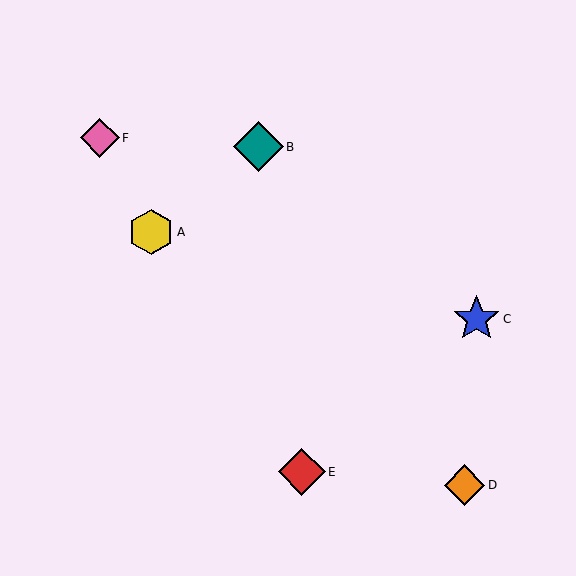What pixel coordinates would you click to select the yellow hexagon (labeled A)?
Click at (151, 232) to select the yellow hexagon A.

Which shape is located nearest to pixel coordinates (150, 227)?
The yellow hexagon (labeled A) at (151, 232) is nearest to that location.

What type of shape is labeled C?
Shape C is a blue star.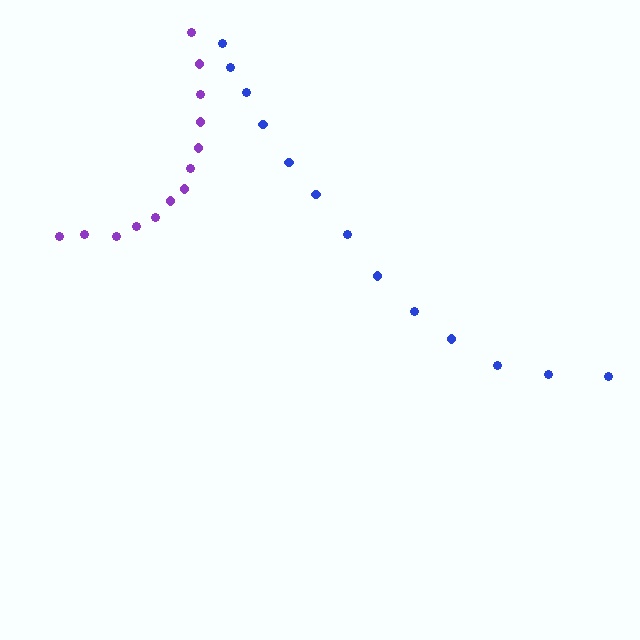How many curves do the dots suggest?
There are 2 distinct paths.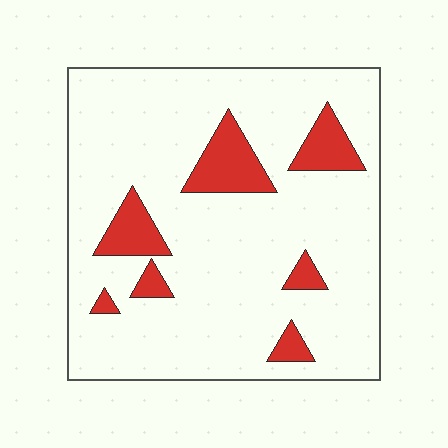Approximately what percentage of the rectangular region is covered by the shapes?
Approximately 15%.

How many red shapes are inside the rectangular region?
7.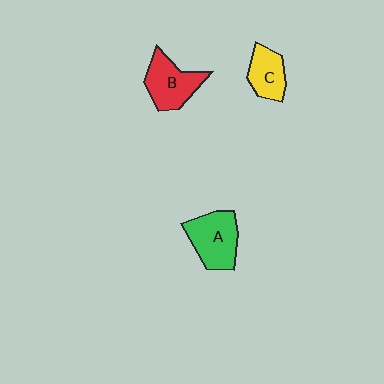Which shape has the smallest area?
Shape C (yellow).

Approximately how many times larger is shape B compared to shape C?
Approximately 1.3 times.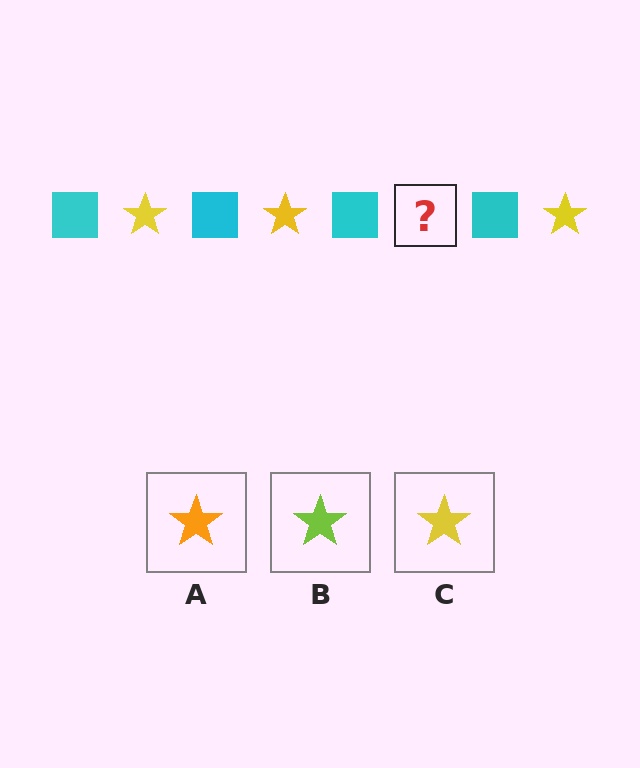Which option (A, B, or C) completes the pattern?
C.